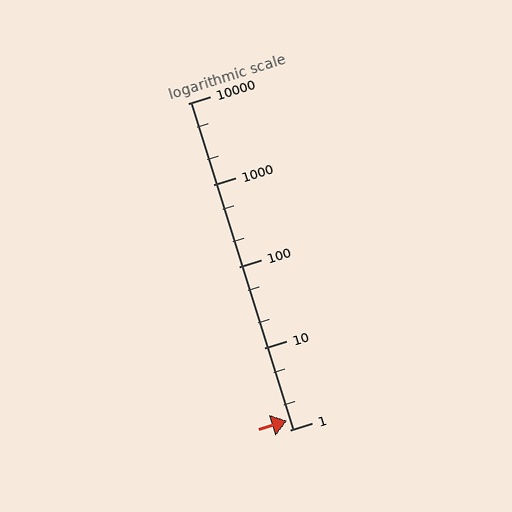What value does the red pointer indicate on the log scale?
The pointer indicates approximately 1.3.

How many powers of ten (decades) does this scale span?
The scale spans 4 decades, from 1 to 10000.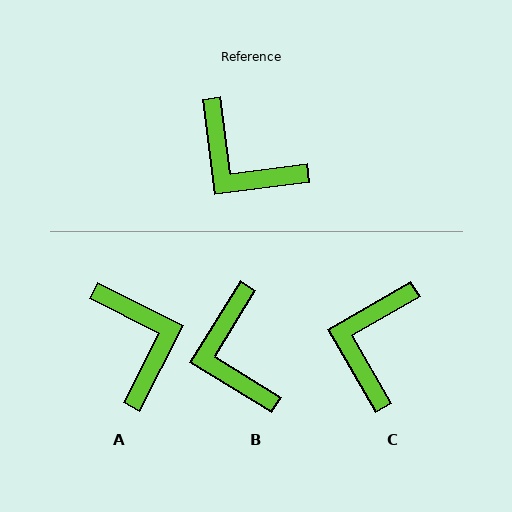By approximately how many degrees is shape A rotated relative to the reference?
Approximately 146 degrees counter-clockwise.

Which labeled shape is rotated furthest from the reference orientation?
A, about 146 degrees away.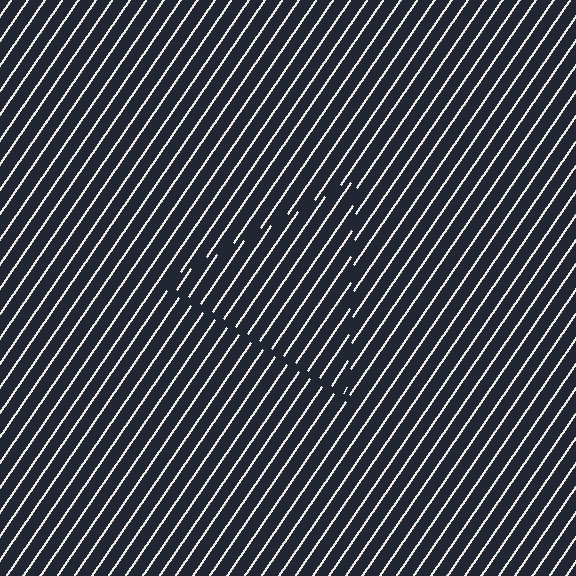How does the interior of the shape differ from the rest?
The interior of the shape contains the same grating, shifted by half a period — the contour is defined by the phase discontinuity where line-ends from the inner and outer gratings abut.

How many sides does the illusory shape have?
3 sides — the line-ends trace a triangle.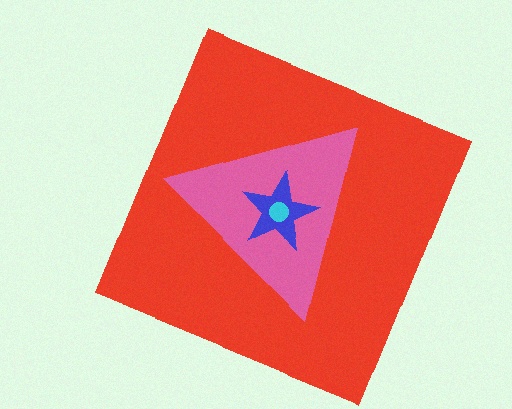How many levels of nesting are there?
4.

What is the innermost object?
The cyan circle.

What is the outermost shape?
The red square.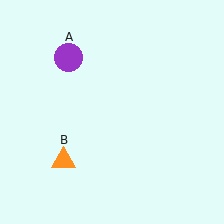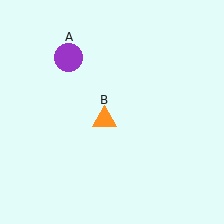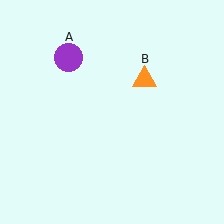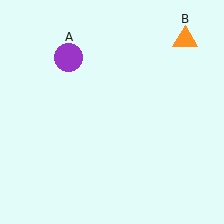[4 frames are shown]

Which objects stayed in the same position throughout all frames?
Purple circle (object A) remained stationary.